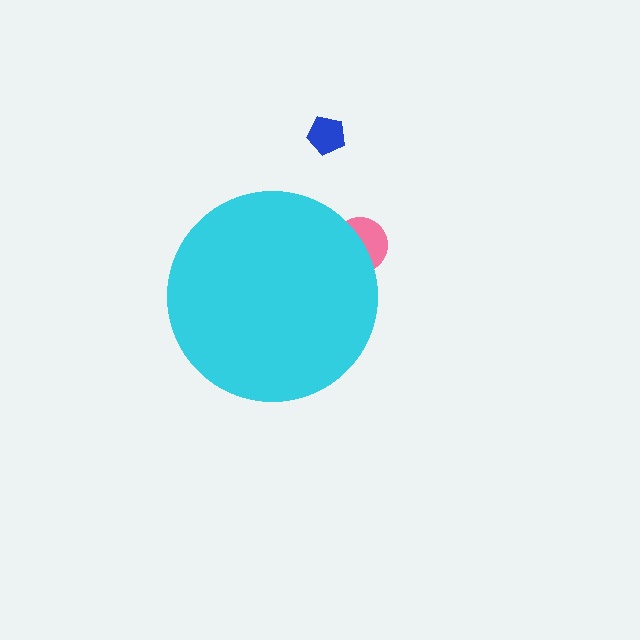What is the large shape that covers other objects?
A cyan circle.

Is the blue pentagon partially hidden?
No, the blue pentagon is fully visible.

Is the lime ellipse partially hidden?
Yes, the lime ellipse is partially hidden behind the cyan circle.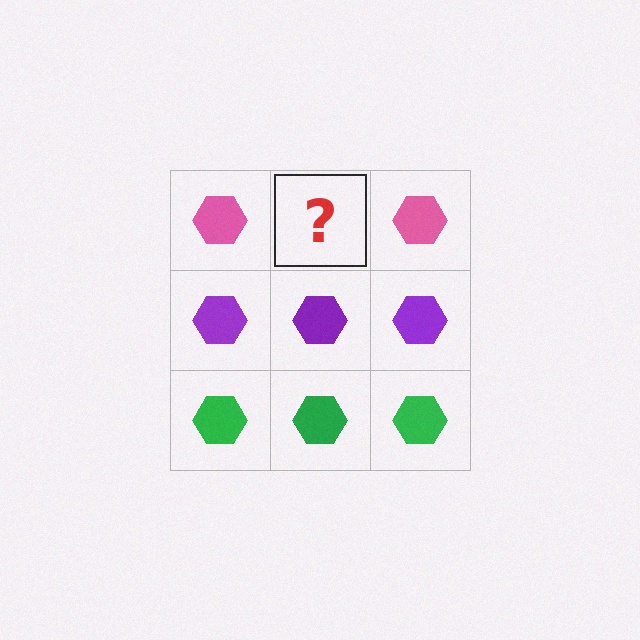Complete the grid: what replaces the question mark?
The question mark should be replaced with a pink hexagon.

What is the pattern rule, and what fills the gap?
The rule is that each row has a consistent color. The gap should be filled with a pink hexagon.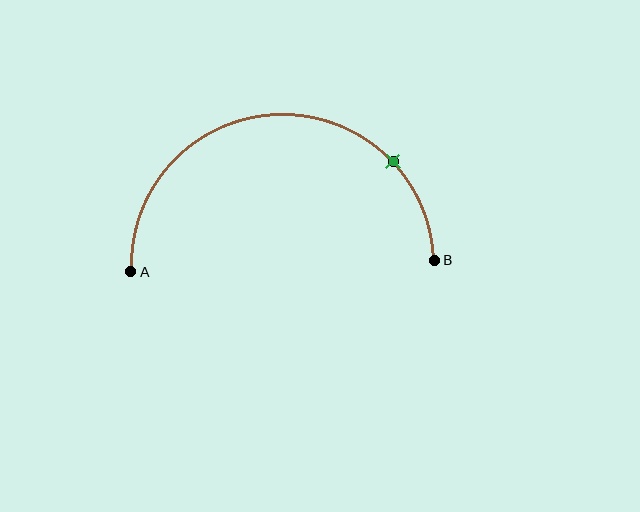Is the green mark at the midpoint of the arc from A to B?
No. The green mark lies on the arc but is closer to endpoint B. The arc midpoint would be at the point on the curve equidistant along the arc from both A and B.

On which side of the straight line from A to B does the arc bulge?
The arc bulges above the straight line connecting A and B.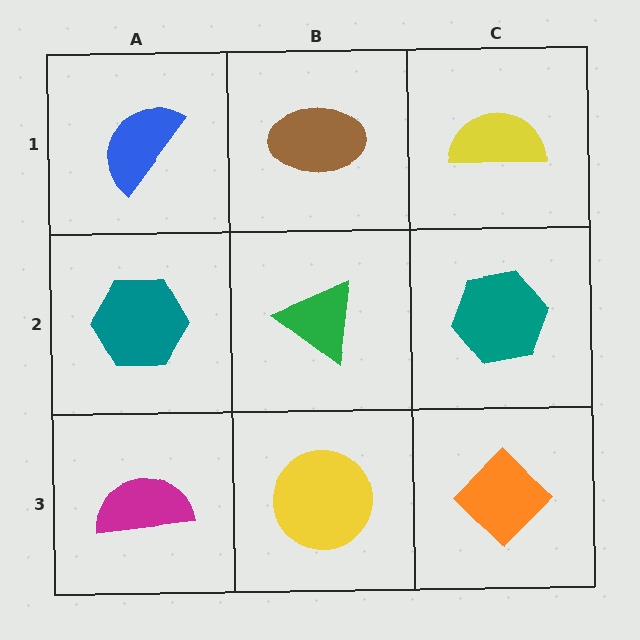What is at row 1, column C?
A yellow semicircle.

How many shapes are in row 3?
3 shapes.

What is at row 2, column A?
A teal hexagon.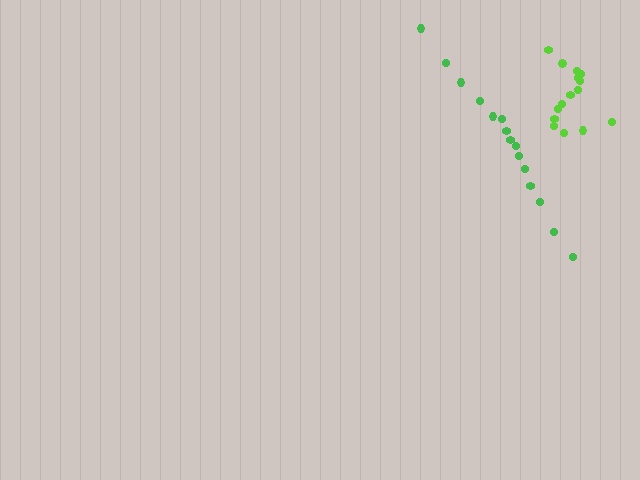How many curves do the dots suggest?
There are 2 distinct paths.